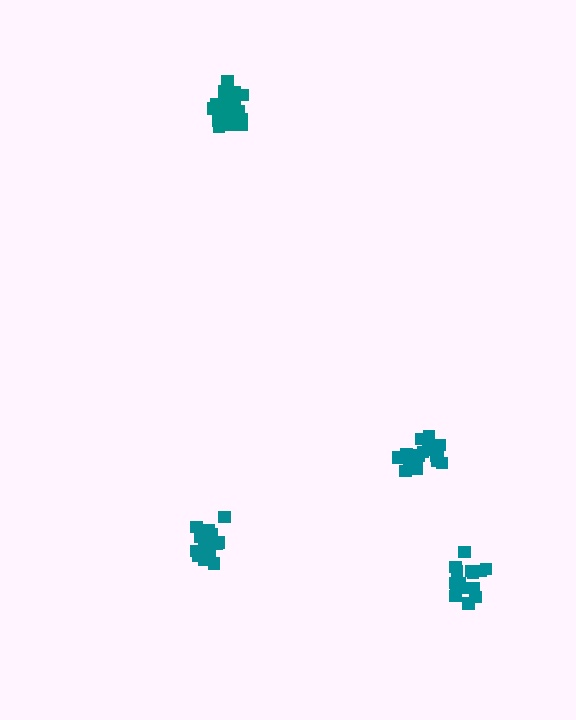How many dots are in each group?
Group 1: 15 dots, Group 2: 15 dots, Group 3: 17 dots, Group 4: 20 dots (67 total).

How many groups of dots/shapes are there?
There are 4 groups.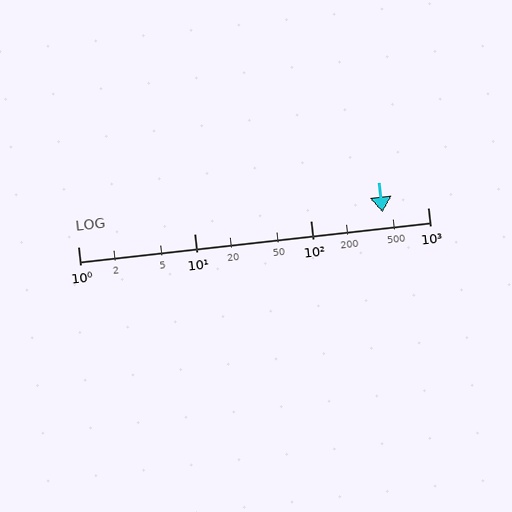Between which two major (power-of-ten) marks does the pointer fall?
The pointer is between 100 and 1000.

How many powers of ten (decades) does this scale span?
The scale spans 3 decades, from 1 to 1000.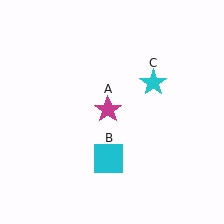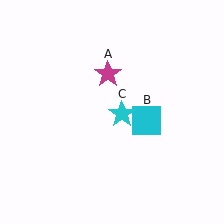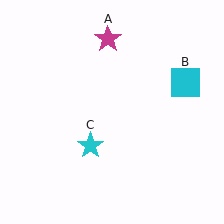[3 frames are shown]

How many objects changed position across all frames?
3 objects changed position: magenta star (object A), cyan square (object B), cyan star (object C).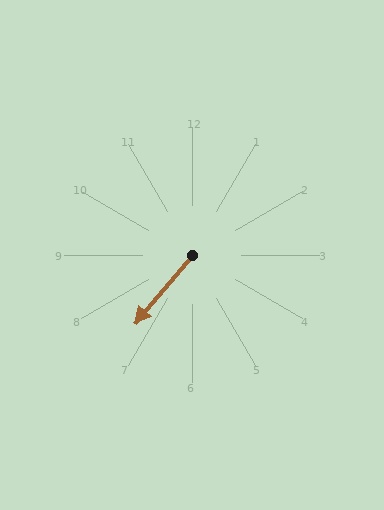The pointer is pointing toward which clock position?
Roughly 7 o'clock.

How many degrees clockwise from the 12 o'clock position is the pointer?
Approximately 220 degrees.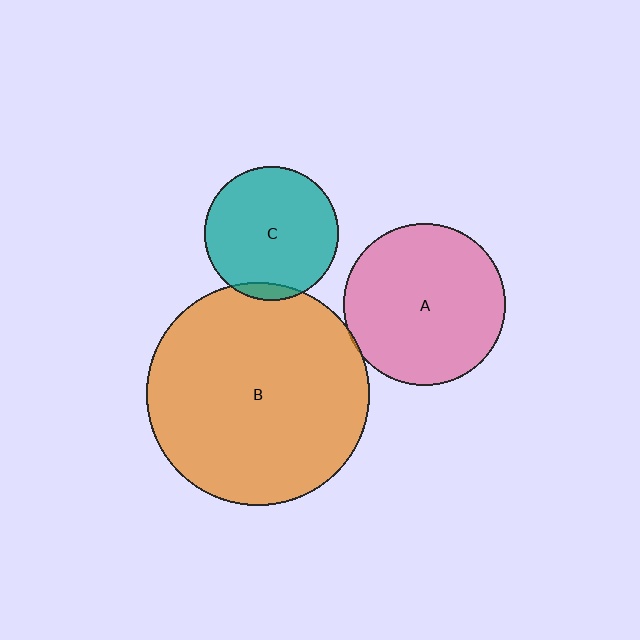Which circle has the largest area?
Circle B (orange).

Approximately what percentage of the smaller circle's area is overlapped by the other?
Approximately 5%.